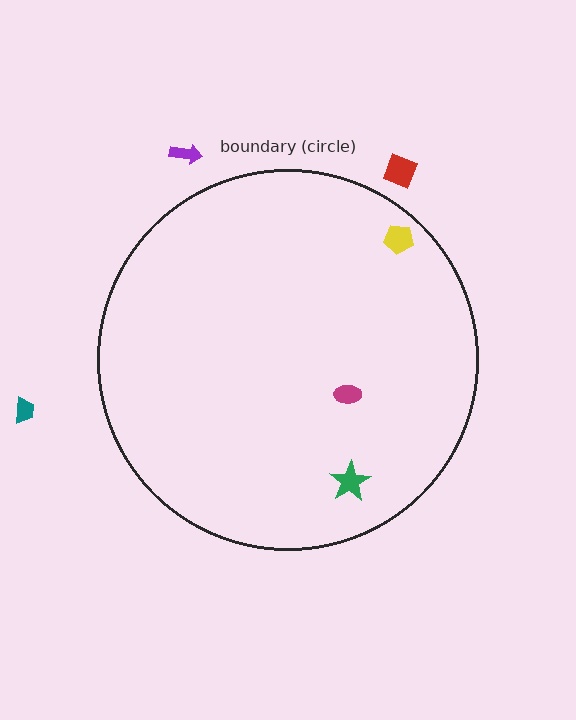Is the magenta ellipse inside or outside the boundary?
Inside.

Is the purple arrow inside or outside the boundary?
Outside.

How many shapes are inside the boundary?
3 inside, 3 outside.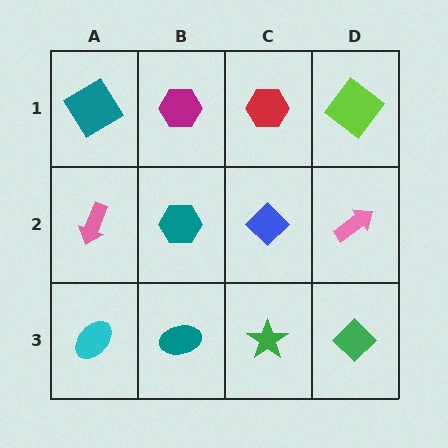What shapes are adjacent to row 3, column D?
A pink arrow (row 2, column D), a green star (row 3, column C).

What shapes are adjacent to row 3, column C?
A blue diamond (row 2, column C), a teal ellipse (row 3, column B), a green diamond (row 3, column D).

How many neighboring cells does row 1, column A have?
2.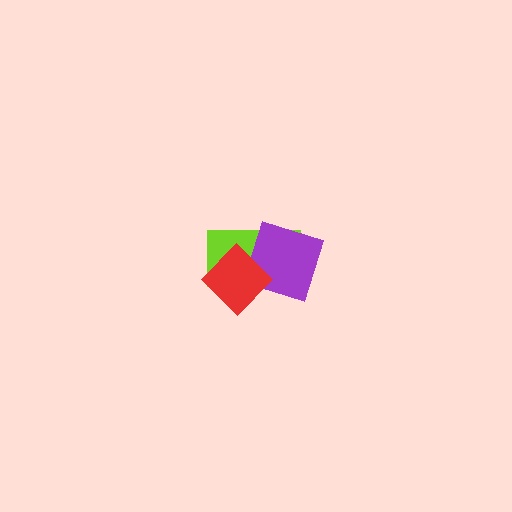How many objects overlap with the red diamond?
2 objects overlap with the red diamond.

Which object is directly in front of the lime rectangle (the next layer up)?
The purple square is directly in front of the lime rectangle.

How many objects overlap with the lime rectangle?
2 objects overlap with the lime rectangle.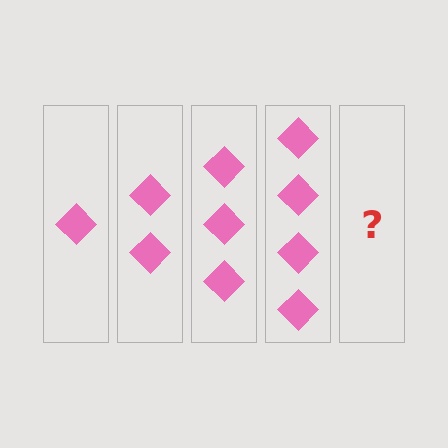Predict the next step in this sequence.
The next step is 5 diamonds.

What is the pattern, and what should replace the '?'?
The pattern is that each step adds one more diamond. The '?' should be 5 diamonds.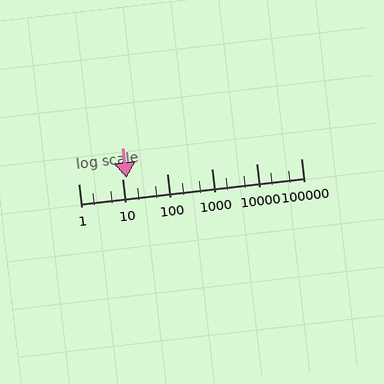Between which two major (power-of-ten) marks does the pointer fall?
The pointer is between 10 and 100.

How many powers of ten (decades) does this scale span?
The scale spans 5 decades, from 1 to 100000.